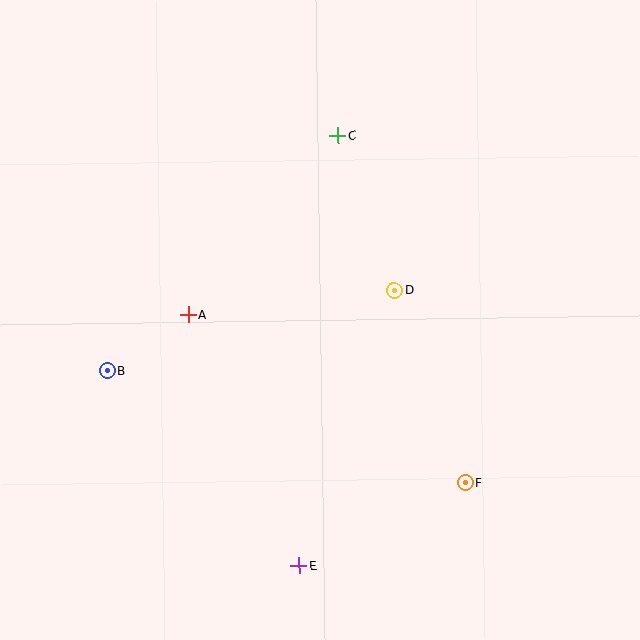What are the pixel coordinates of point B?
Point B is at (107, 371).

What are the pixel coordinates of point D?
Point D is at (394, 290).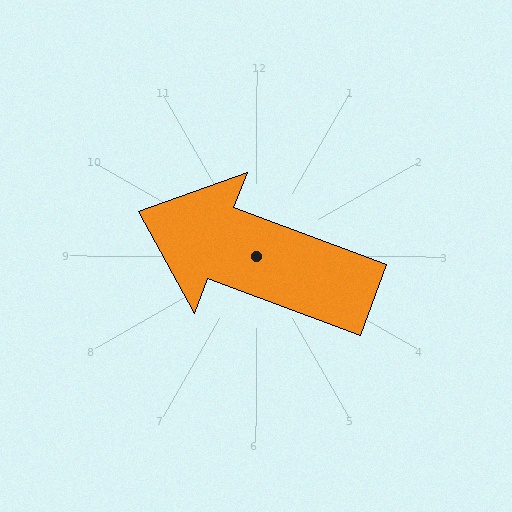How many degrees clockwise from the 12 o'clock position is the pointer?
Approximately 291 degrees.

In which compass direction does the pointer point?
West.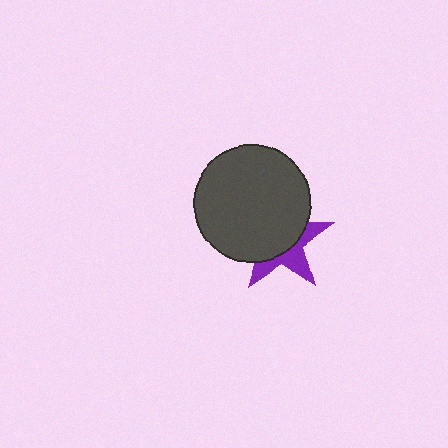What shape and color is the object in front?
The object in front is a dark gray circle.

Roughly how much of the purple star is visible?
A small part of it is visible (roughly 39%).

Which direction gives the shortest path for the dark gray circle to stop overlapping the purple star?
Moving toward the upper-left gives the shortest separation.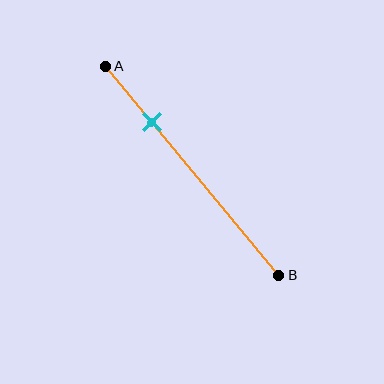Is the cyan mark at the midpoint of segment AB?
No, the mark is at about 25% from A, not at the 50% midpoint.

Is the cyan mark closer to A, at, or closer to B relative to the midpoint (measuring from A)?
The cyan mark is closer to point A than the midpoint of segment AB.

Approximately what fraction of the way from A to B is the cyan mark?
The cyan mark is approximately 25% of the way from A to B.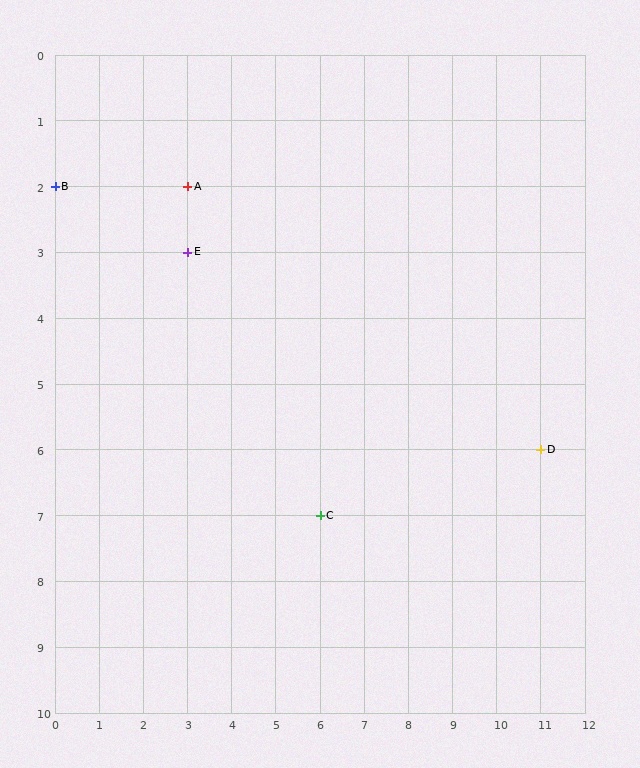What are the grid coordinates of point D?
Point D is at grid coordinates (11, 6).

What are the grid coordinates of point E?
Point E is at grid coordinates (3, 3).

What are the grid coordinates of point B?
Point B is at grid coordinates (0, 2).